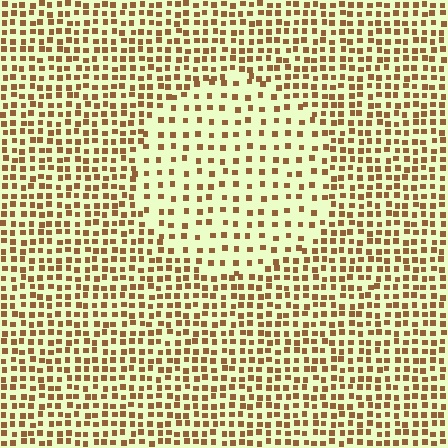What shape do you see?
I see a circle.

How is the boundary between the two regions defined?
The boundary is defined by a change in element density (approximately 2.0x ratio). All elements are the same color, size, and shape.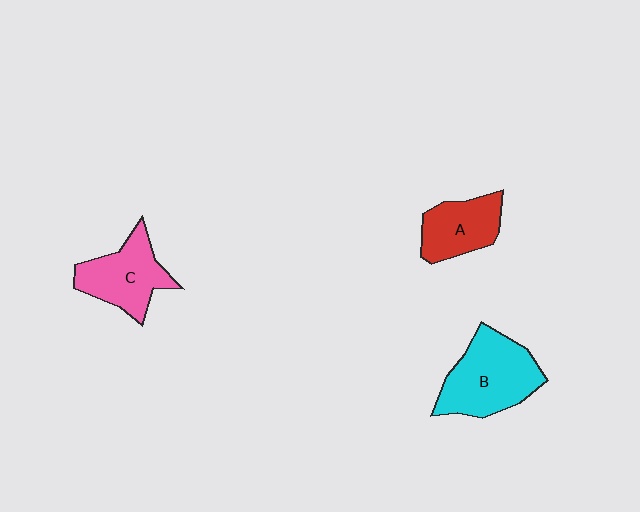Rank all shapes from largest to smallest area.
From largest to smallest: B (cyan), C (pink), A (red).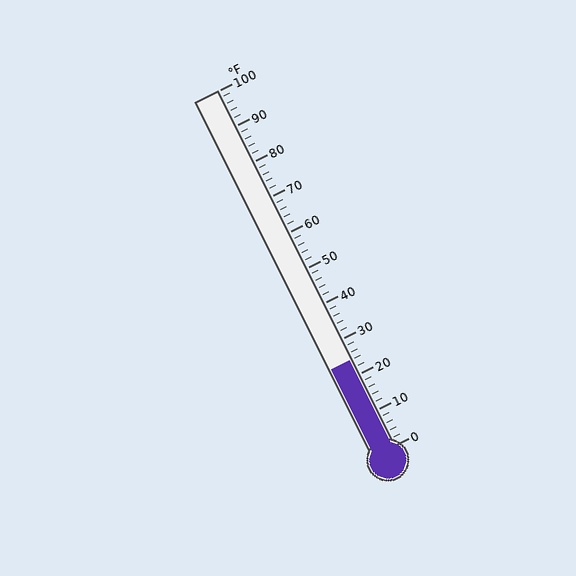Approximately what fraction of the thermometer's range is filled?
The thermometer is filled to approximately 25% of its range.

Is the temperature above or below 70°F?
The temperature is below 70°F.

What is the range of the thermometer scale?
The thermometer scale ranges from 0°F to 100°F.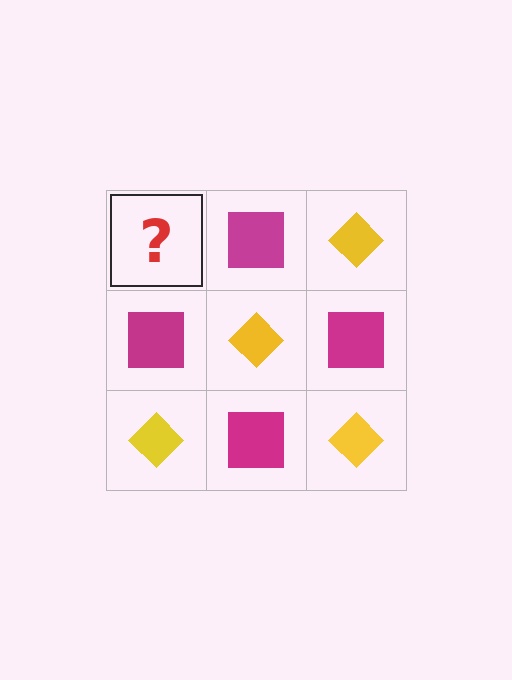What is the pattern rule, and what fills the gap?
The rule is that it alternates yellow diamond and magenta square in a checkerboard pattern. The gap should be filled with a yellow diamond.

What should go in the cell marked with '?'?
The missing cell should contain a yellow diamond.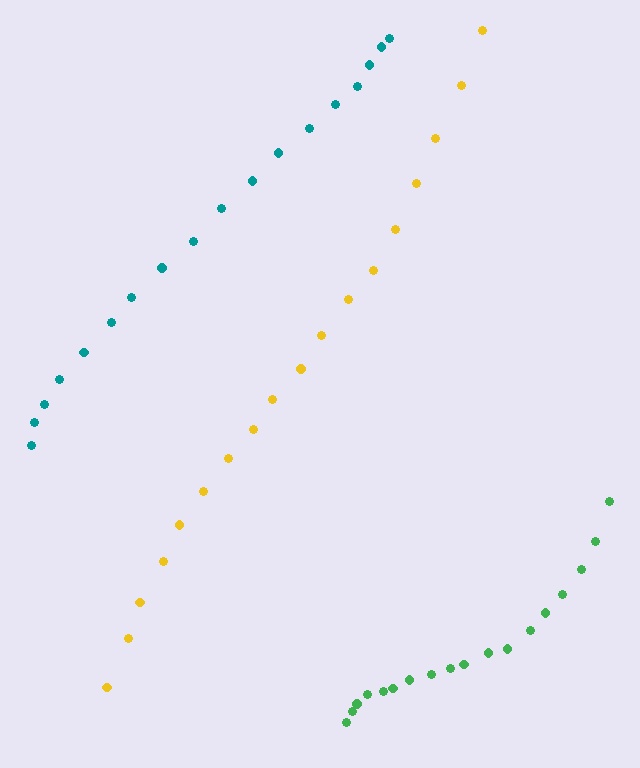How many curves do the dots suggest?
There are 3 distinct paths.